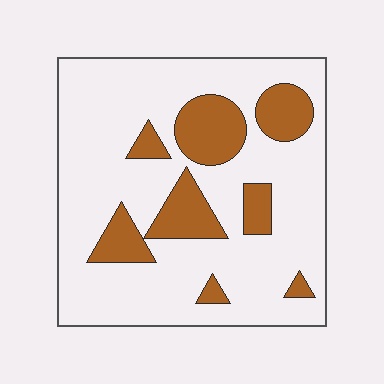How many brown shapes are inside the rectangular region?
8.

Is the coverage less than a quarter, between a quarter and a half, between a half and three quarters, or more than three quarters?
Less than a quarter.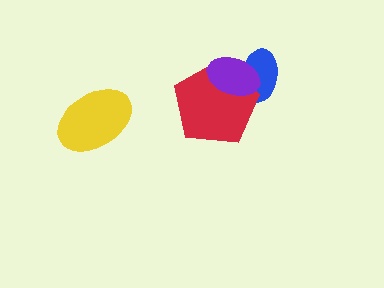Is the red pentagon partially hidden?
Yes, it is partially covered by another shape.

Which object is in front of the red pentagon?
The purple ellipse is in front of the red pentagon.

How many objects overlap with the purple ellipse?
2 objects overlap with the purple ellipse.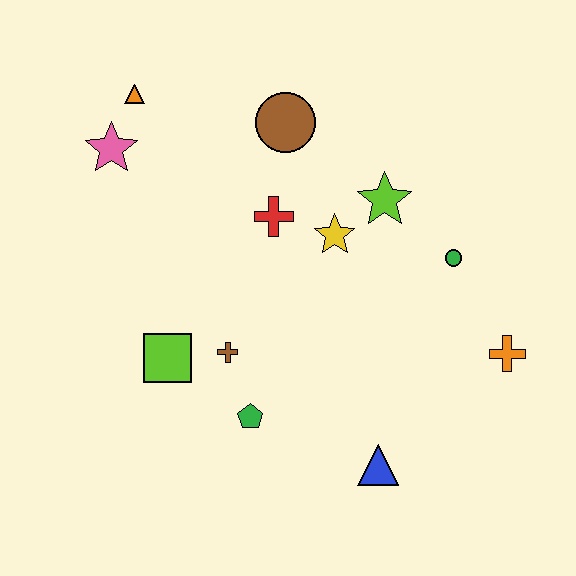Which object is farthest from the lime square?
The orange cross is farthest from the lime square.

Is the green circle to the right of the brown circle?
Yes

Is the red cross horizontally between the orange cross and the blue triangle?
No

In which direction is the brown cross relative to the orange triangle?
The brown cross is below the orange triangle.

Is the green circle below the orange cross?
No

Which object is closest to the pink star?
The orange triangle is closest to the pink star.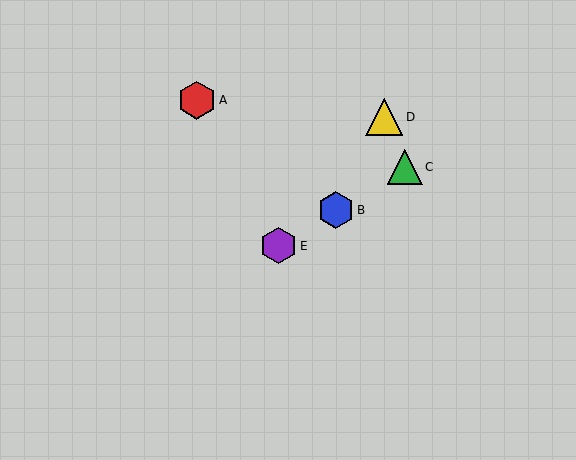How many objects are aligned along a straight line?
3 objects (B, C, E) are aligned along a straight line.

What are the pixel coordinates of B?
Object B is at (336, 210).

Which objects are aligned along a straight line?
Objects B, C, E are aligned along a straight line.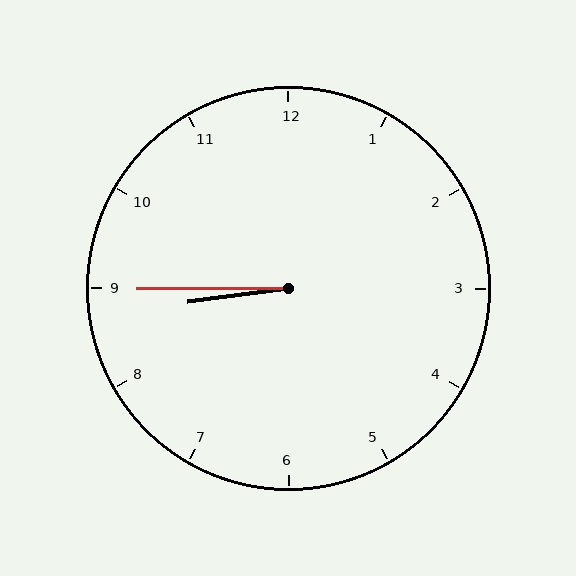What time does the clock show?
8:45.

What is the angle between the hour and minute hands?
Approximately 8 degrees.